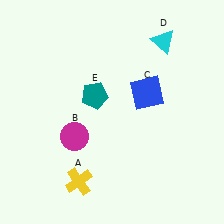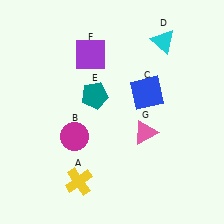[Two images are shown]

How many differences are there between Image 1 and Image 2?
There are 2 differences between the two images.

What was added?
A purple square (F), a pink triangle (G) were added in Image 2.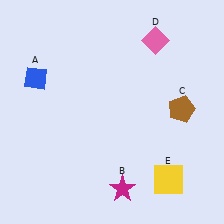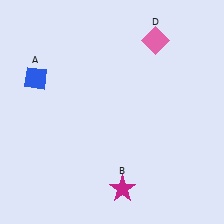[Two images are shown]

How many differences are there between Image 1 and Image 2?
There are 2 differences between the two images.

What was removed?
The brown pentagon (C), the yellow square (E) were removed in Image 2.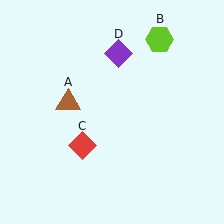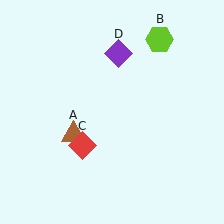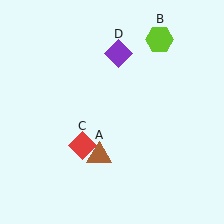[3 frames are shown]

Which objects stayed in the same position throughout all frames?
Lime hexagon (object B) and red diamond (object C) and purple diamond (object D) remained stationary.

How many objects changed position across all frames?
1 object changed position: brown triangle (object A).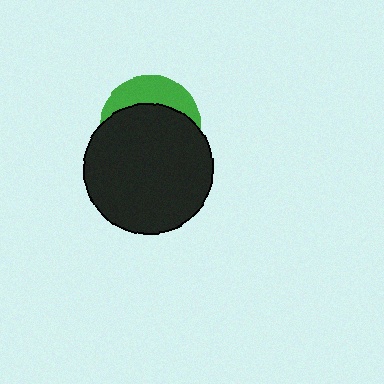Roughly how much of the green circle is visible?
A small part of it is visible (roughly 31%).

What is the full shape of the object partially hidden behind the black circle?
The partially hidden object is a green circle.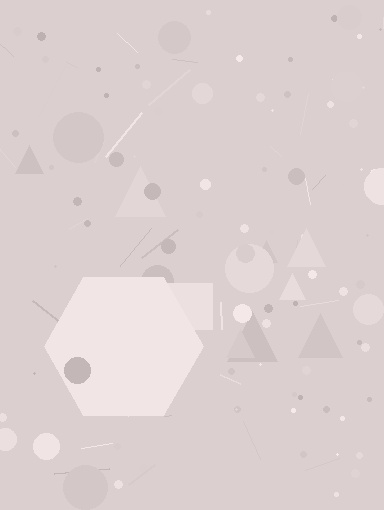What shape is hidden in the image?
A hexagon is hidden in the image.